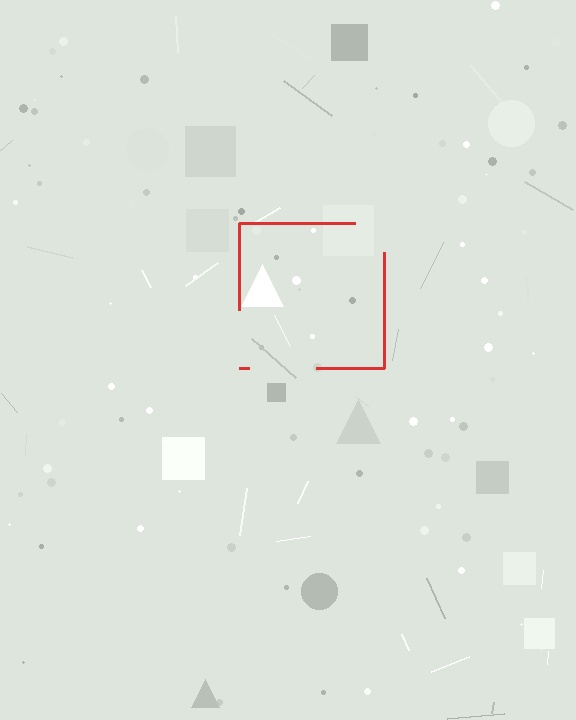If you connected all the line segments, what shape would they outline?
They would outline a square.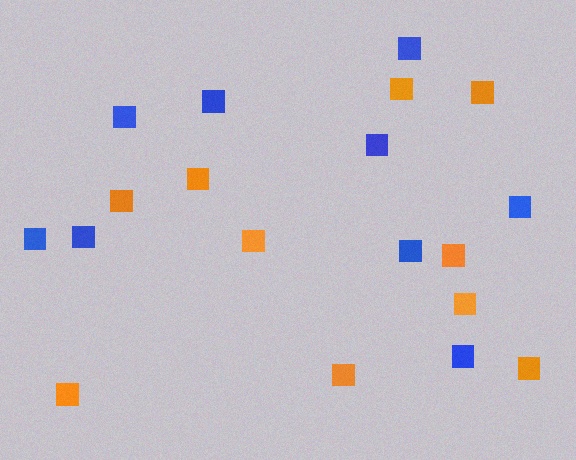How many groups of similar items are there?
There are 2 groups: one group of orange squares (10) and one group of blue squares (9).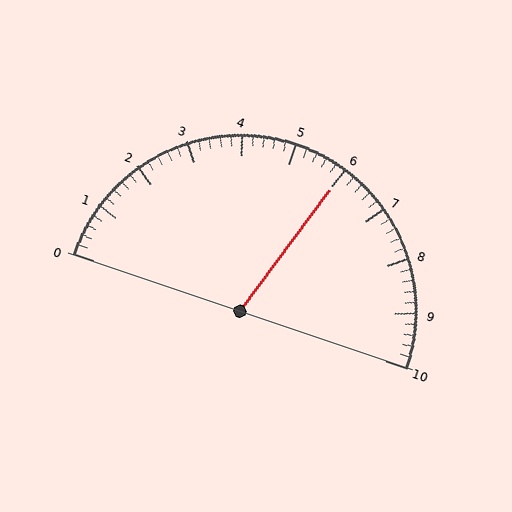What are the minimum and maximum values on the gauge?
The gauge ranges from 0 to 10.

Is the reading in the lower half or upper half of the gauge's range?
The reading is in the upper half of the range (0 to 10).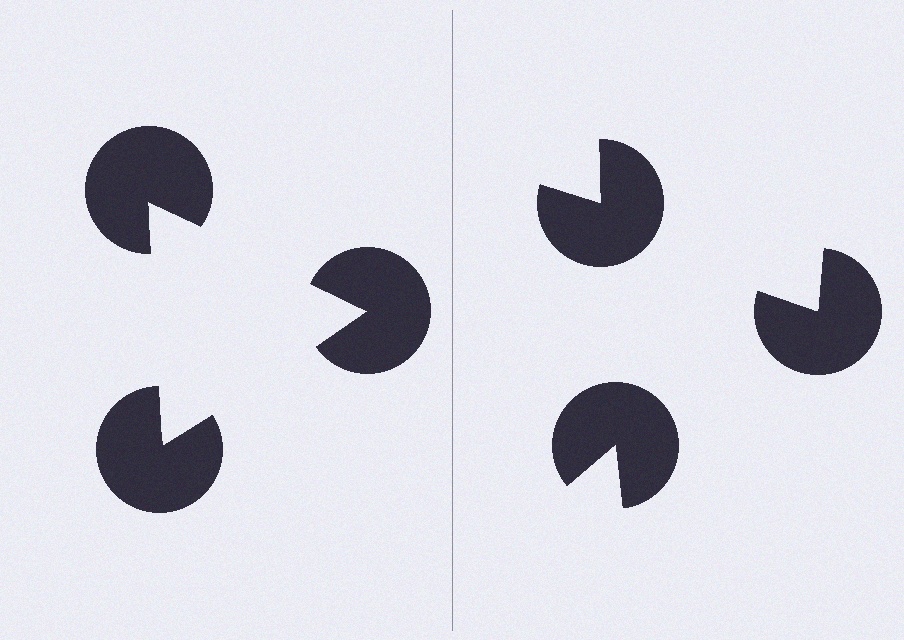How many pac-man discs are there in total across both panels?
6 — 3 on each side.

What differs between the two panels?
The pac-man discs are positioned identically on both sides; only the wedge orientations differ. On the left they align to a triangle; on the right they are misaligned.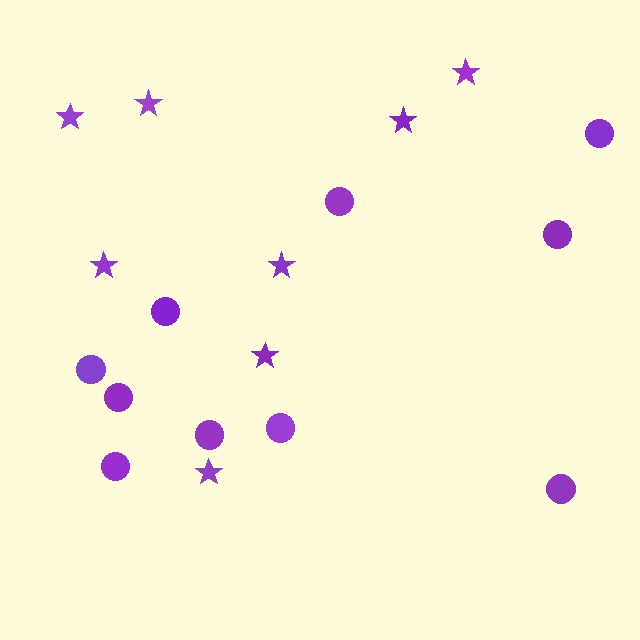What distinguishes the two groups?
There are 2 groups: one group of circles (10) and one group of stars (8).